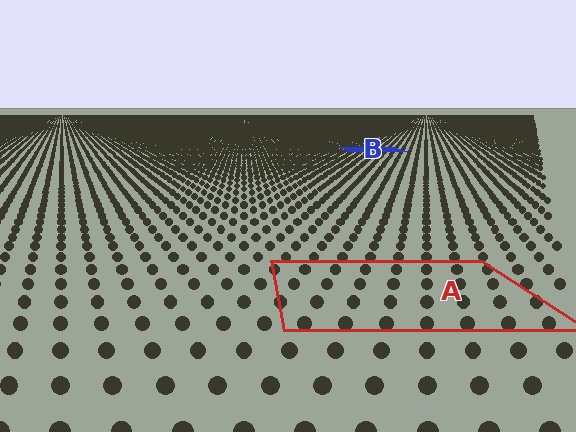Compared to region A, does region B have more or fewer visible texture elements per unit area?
Region B has more texture elements per unit area — they are packed more densely because it is farther away.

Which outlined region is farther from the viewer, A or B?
Region B is farther from the viewer — the texture elements inside it appear smaller and more densely packed.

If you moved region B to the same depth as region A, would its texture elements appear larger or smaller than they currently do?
They would appear larger. At a closer depth, the same texture elements are projected at a bigger on-screen size.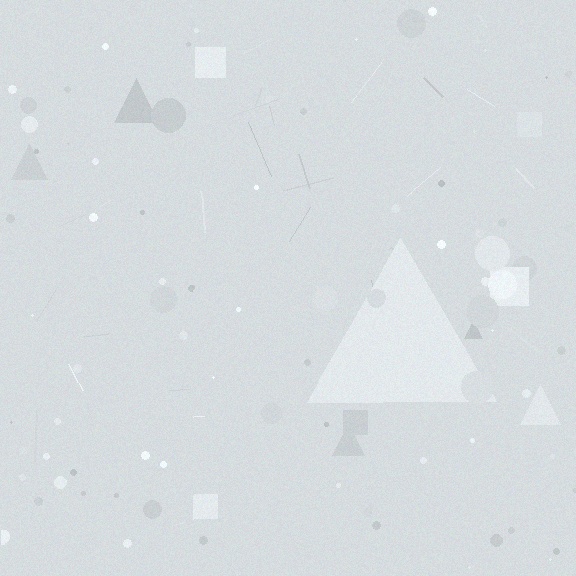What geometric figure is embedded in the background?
A triangle is embedded in the background.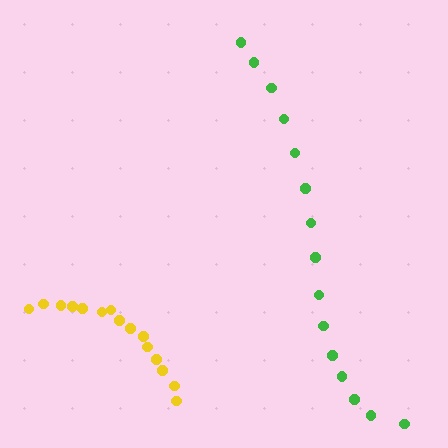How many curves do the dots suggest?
There are 2 distinct paths.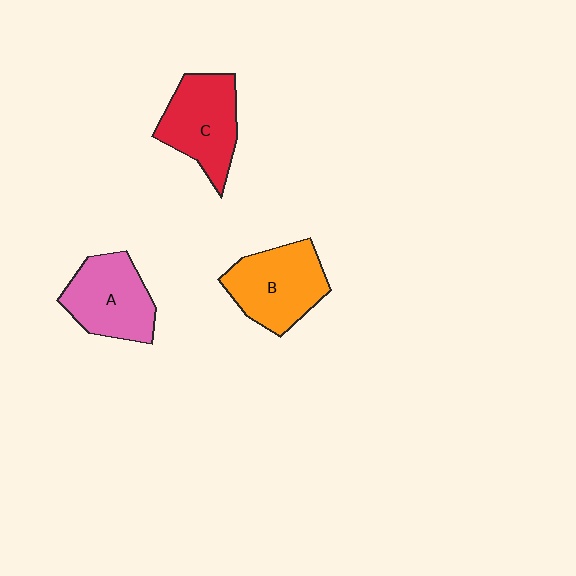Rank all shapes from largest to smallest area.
From largest to smallest: B (orange), C (red), A (pink).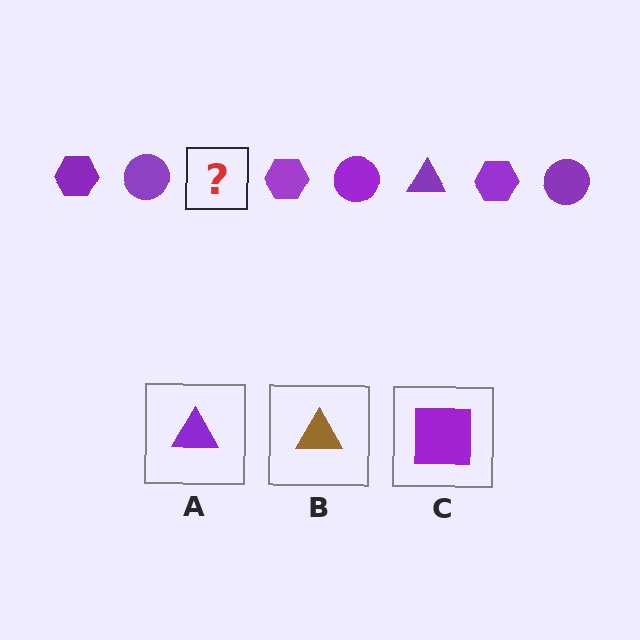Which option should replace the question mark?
Option A.